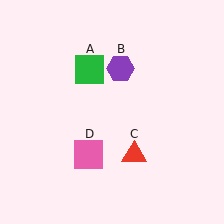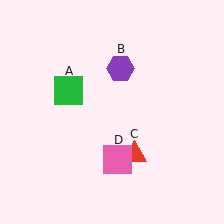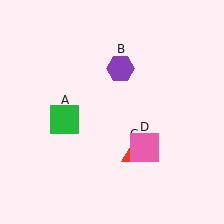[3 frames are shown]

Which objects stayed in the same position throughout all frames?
Purple hexagon (object B) and red triangle (object C) remained stationary.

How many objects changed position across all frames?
2 objects changed position: green square (object A), pink square (object D).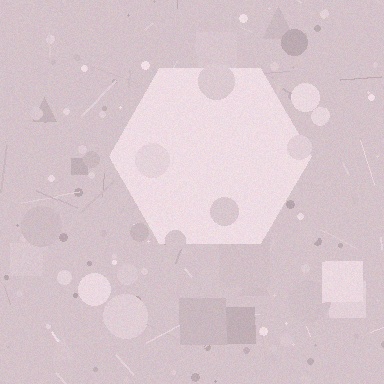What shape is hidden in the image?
A hexagon is hidden in the image.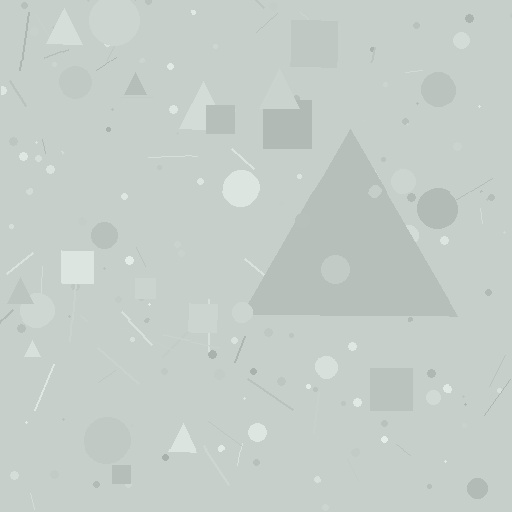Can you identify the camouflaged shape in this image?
The camouflaged shape is a triangle.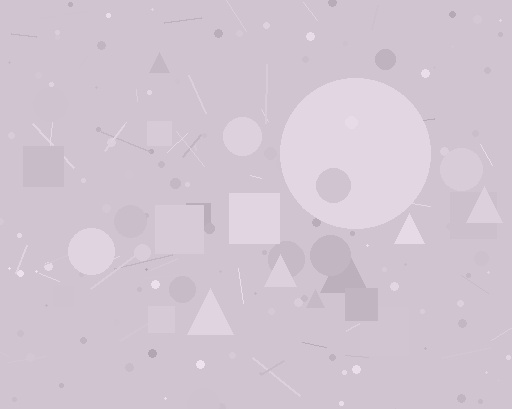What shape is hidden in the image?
A circle is hidden in the image.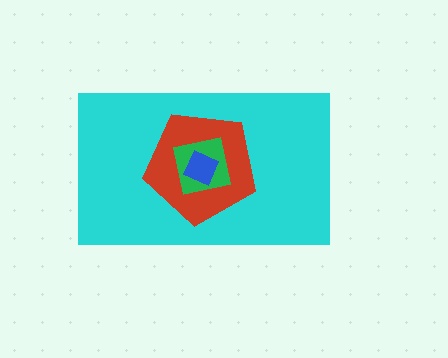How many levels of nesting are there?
4.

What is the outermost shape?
The cyan rectangle.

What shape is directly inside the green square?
The blue square.